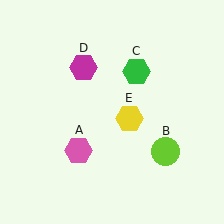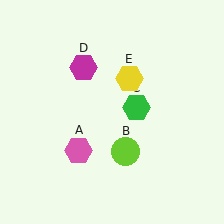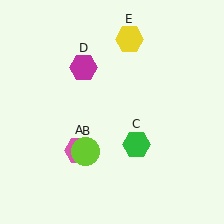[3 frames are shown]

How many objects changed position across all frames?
3 objects changed position: lime circle (object B), green hexagon (object C), yellow hexagon (object E).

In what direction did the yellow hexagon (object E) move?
The yellow hexagon (object E) moved up.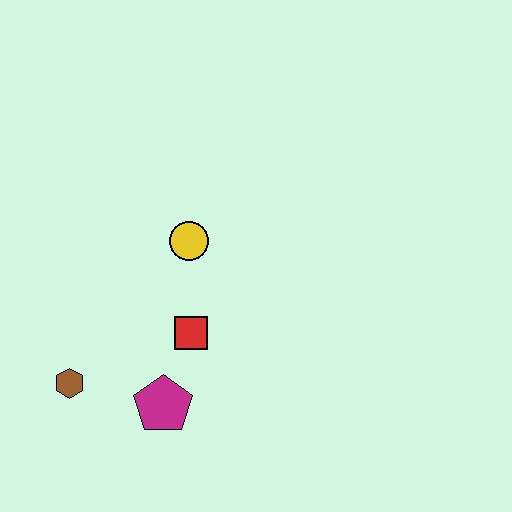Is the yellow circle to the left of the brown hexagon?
No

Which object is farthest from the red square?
The brown hexagon is farthest from the red square.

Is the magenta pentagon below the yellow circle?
Yes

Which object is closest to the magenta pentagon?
The red square is closest to the magenta pentagon.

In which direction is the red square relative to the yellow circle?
The red square is below the yellow circle.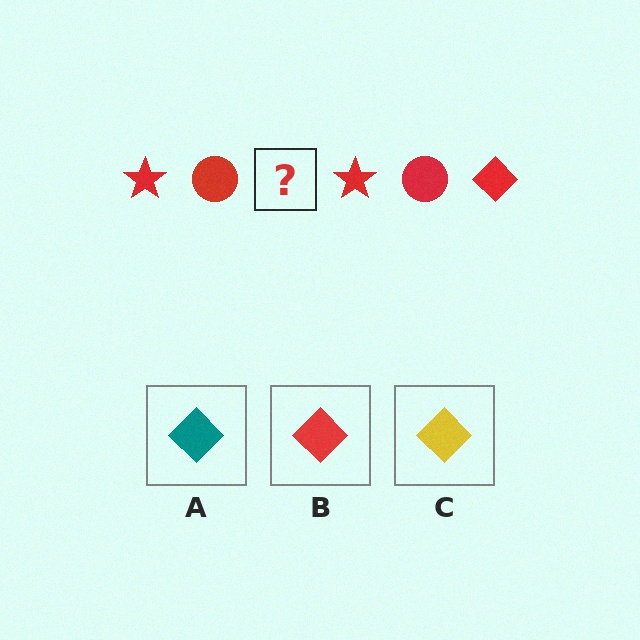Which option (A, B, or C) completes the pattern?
B.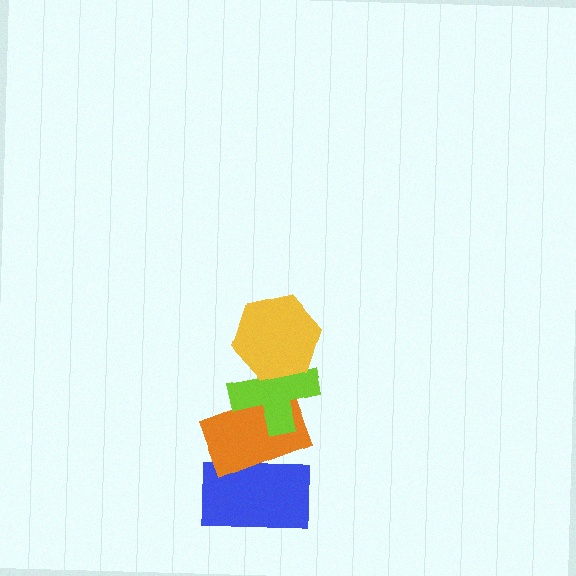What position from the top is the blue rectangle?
The blue rectangle is 4th from the top.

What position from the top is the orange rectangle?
The orange rectangle is 3rd from the top.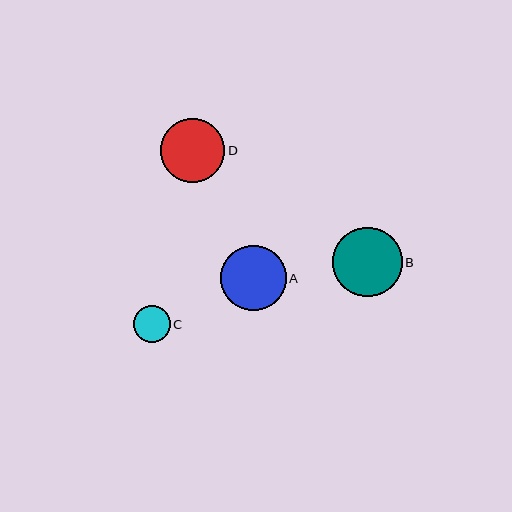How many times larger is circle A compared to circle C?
Circle A is approximately 1.8 times the size of circle C.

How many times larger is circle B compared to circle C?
Circle B is approximately 1.9 times the size of circle C.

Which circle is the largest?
Circle B is the largest with a size of approximately 70 pixels.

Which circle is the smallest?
Circle C is the smallest with a size of approximately 37 pixels.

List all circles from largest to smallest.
From largest to smallest: B, A, D, C.